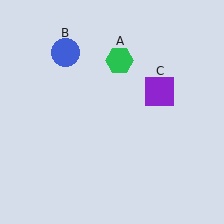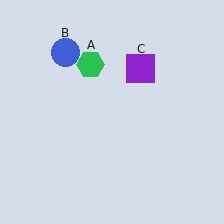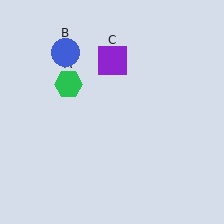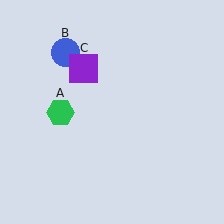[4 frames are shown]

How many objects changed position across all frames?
2 objects changed position: green hexagon (object A), purple square (object C).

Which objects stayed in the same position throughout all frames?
Blue circle (object B) remained stationary.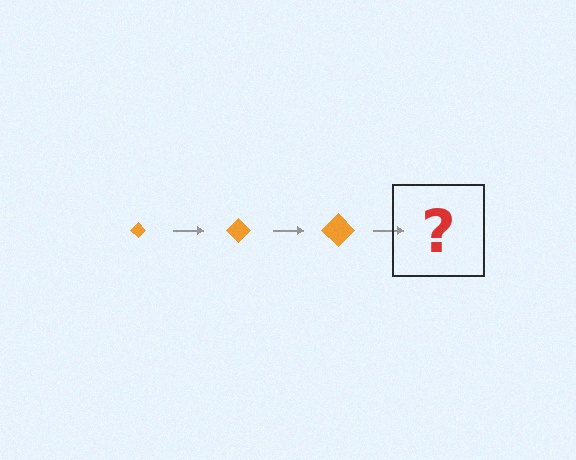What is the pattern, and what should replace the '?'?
The pattern is that the diamond gets progressively larger each step. The '?' should be an orange diamond, larger than the previous one.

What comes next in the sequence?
The next element should be an orange diamond, larger than the previous one.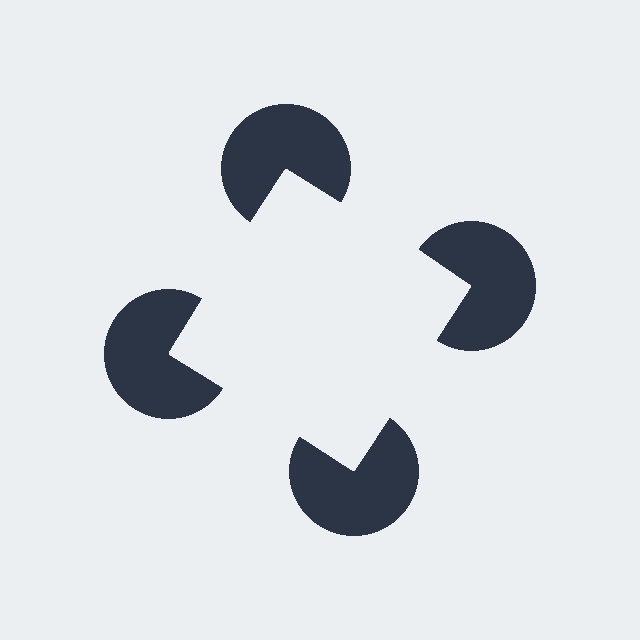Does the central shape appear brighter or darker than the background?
It typically appears slightly brighter than the background, even though no actual brightness change is drawn.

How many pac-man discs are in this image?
There are 4 — one at each vertex of the illusory square.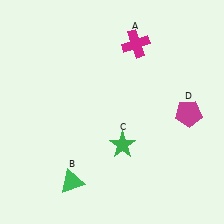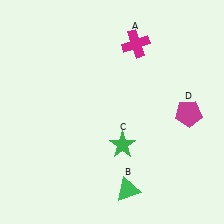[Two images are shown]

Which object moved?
The green triangle (B) moved right.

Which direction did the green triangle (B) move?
The green triangle (B) moved right.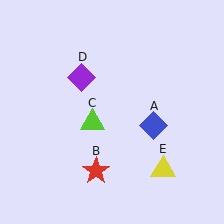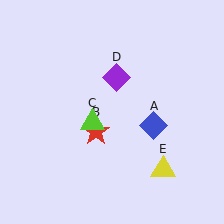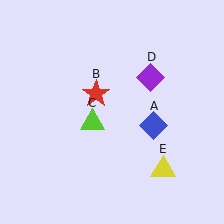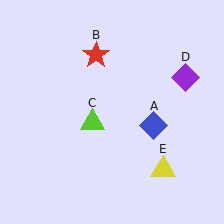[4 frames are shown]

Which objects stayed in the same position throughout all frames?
Blue diamond (object A) and lime triangle (object C) and yellow triangle (object E) remained stationary.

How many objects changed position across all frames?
2 objects changed position: red star (object B), purple diamond (object D).